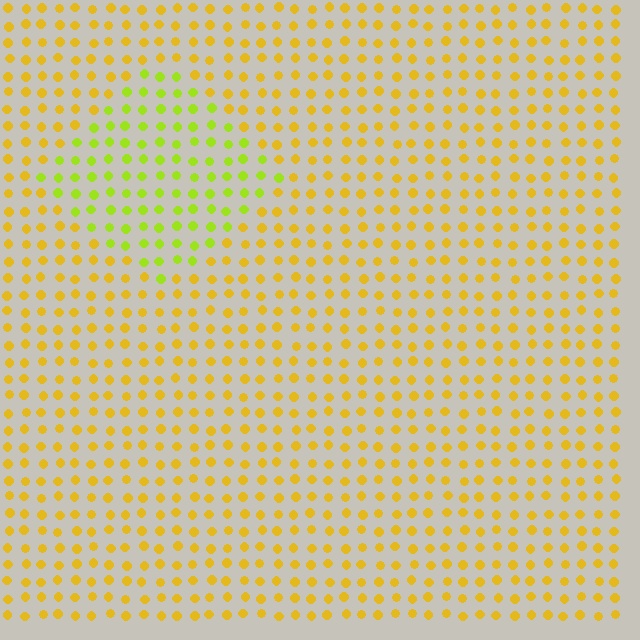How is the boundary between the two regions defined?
The boundary is defined purely by a slight shift in hue (about 35 degrees). Spacing, size, and orientation are identical on both sides.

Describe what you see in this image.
The image is filled with small yellow elements in a uniform arrangement. A diamond-shaped region is visible where the elements are tinted to a slightly different hue, forming a subtle color boundary.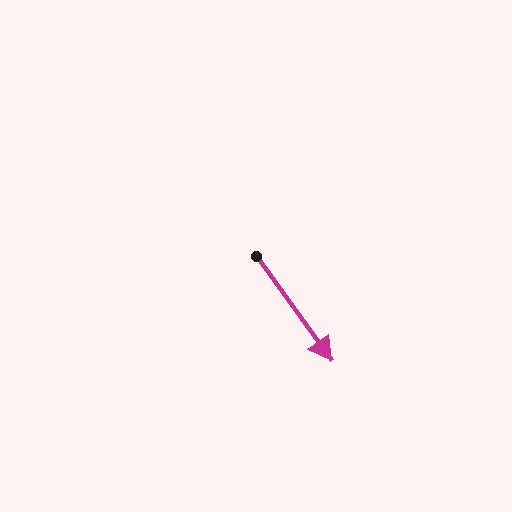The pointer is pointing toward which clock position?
Roughly 5 o'clock.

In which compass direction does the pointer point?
Southeast.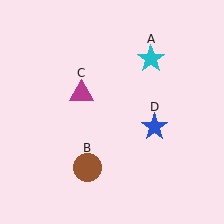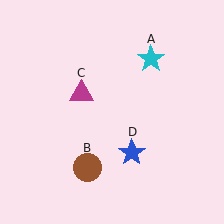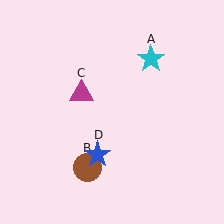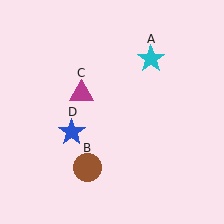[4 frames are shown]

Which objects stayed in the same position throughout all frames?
Cyan star (object A) and brown circle (object B) and magenta triangle (object C) remained stationary.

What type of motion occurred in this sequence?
The blue star (object D) rotated clockwise around the center of the scene.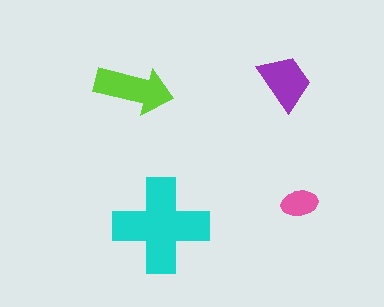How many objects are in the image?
There are 4 objects in the image.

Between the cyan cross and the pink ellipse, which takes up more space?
The cyan cross.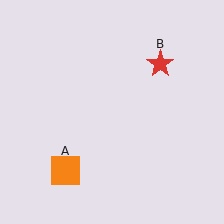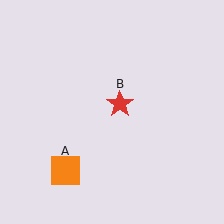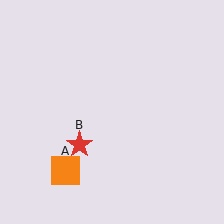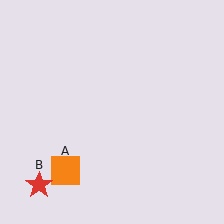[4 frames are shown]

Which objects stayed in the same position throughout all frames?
Orange square (object A) remained stationary.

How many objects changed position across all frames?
1 object changed position: red star (object B).